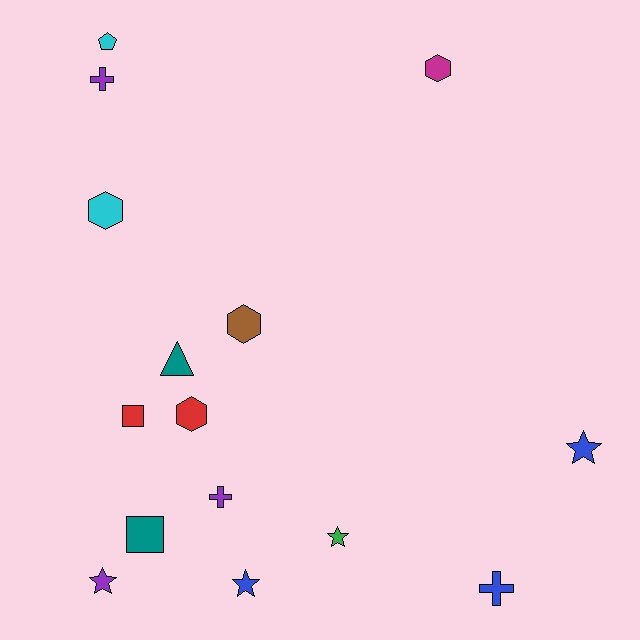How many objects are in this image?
There are 15 objects.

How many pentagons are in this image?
There is 1 pentagon.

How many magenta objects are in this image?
There is 1 magenta object.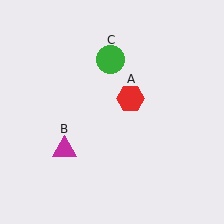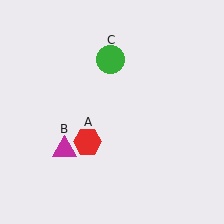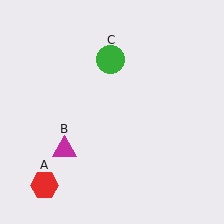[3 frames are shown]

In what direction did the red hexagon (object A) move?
The red hexagon (object A) moved down and to the left.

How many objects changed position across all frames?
1 object changed position: red hexagon (object A).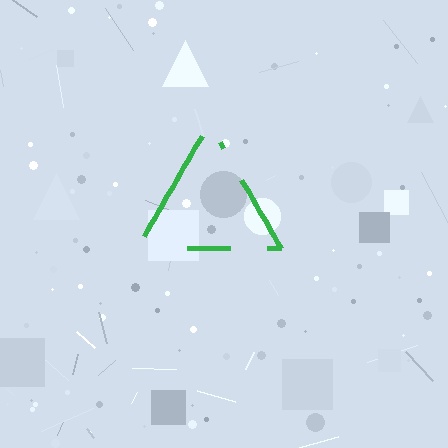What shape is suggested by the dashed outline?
The dashed outline suggests a triangle.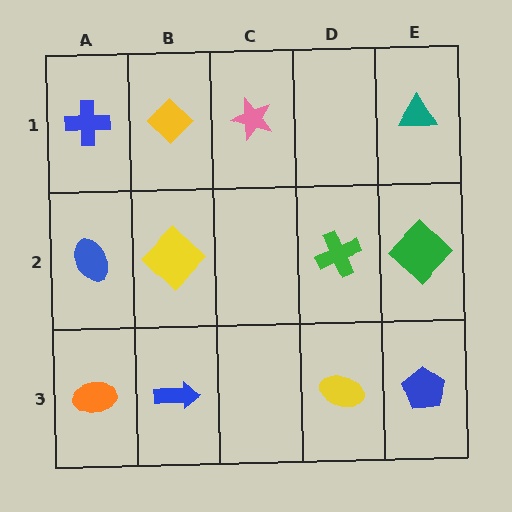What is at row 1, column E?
A teal triangle.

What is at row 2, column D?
A green cross.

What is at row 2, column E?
A green diamond.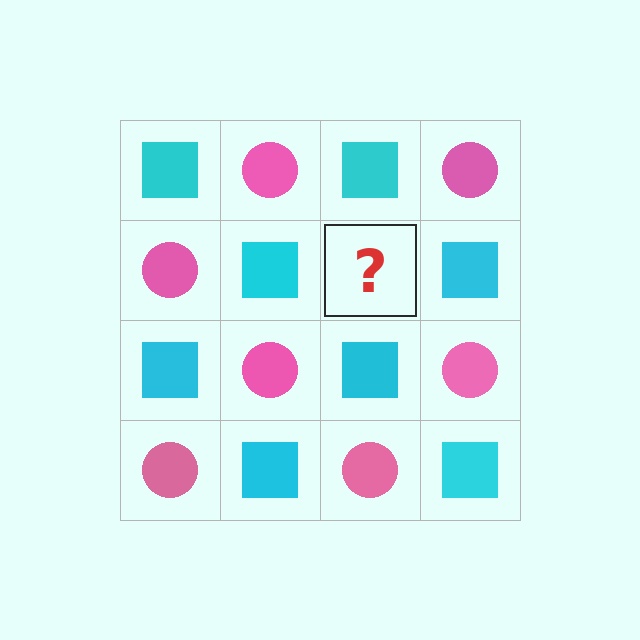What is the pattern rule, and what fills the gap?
The rule is that it alternates cyan square and pink circle in a checkerboard pattern. The gap should be filled with a pink circle.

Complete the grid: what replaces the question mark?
The question mark should be replaced with a pink circle.